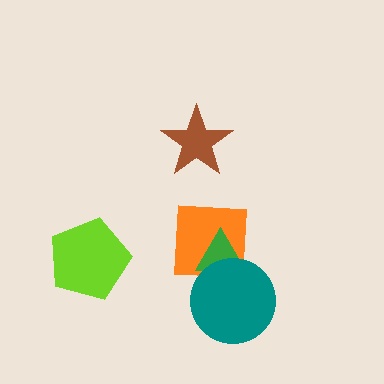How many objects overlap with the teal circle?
2 objects overlap with the teal circle.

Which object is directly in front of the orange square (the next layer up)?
The green triangle is directly in front of the orange square.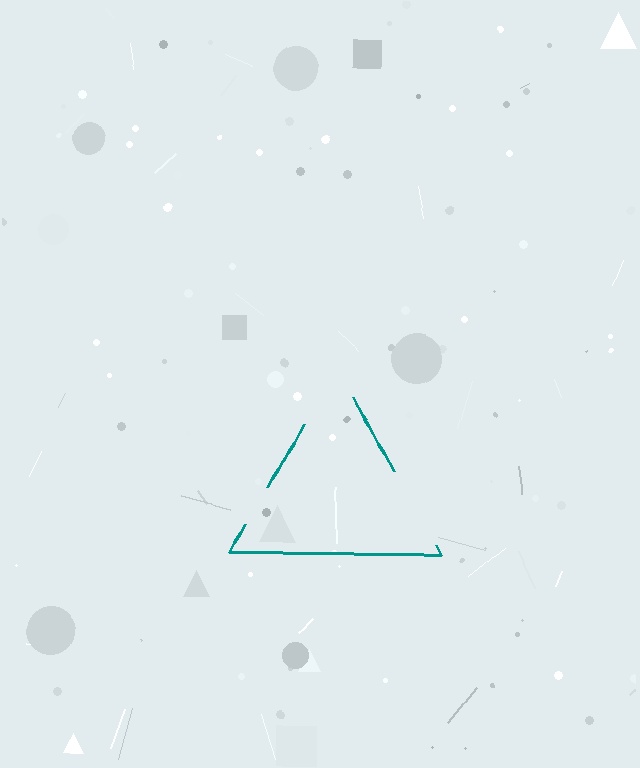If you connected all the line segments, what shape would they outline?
They would outline a triangle.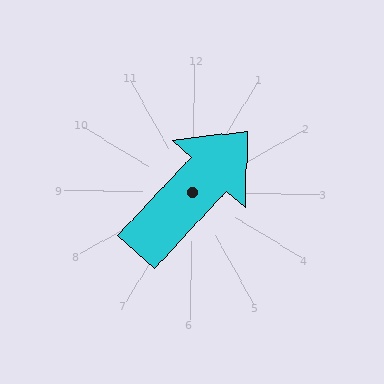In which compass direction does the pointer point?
Northeast.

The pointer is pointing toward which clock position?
Roughly 1 o'clock.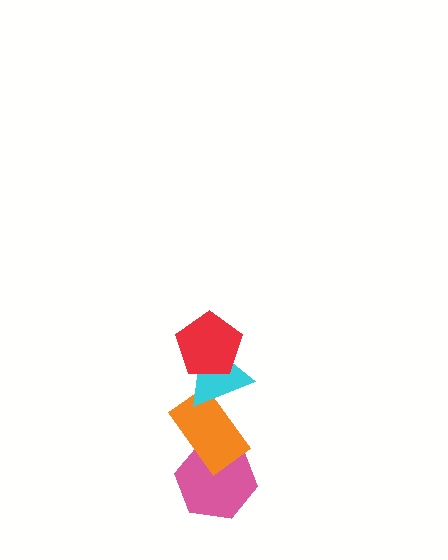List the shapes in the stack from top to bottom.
From top to bottom: the red pentagon, the cyan triangle, the orange rectangle, the pink hexagon.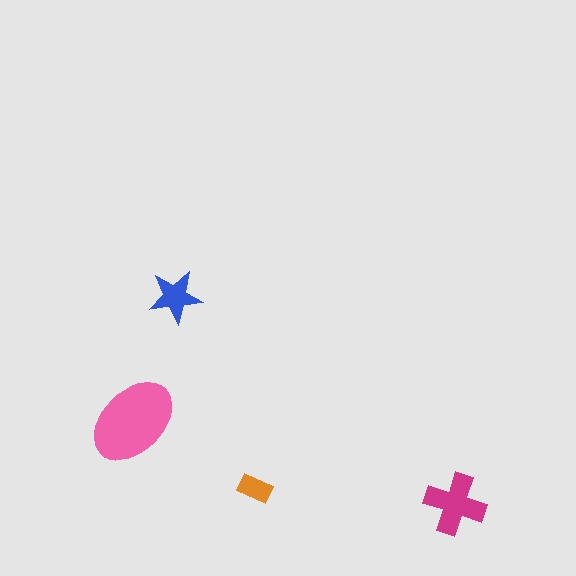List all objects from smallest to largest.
The orange rectangle, the blue star, the magenta cross, the pink ellipse.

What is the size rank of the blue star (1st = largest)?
3rd.